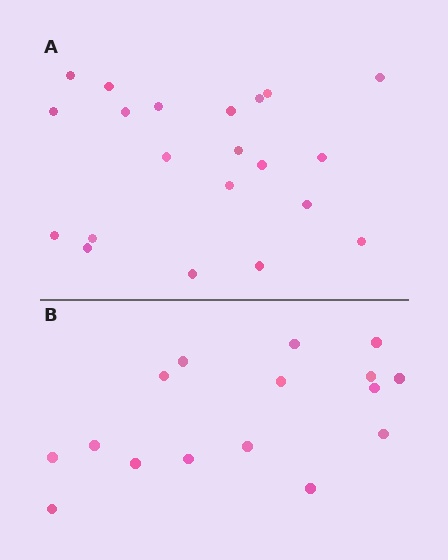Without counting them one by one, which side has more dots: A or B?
Region A (the top region) has more dots.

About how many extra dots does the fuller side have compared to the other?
Region A has about 5 more dots than region B.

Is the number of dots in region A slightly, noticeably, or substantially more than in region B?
Region A has noticeably more, but not dramatically so. The ratio is roughly 1.3 to 1.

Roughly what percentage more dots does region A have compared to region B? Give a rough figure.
About 30% more.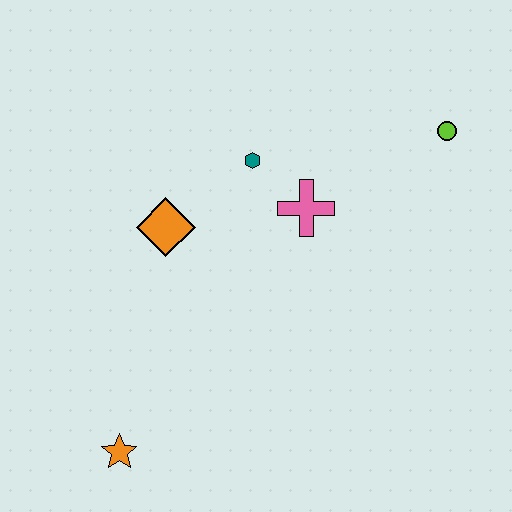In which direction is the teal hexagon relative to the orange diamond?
The teal hexagon is to the right of the orange diamond.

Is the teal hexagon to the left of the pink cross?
Yes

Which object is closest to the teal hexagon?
The pink cross is closest to the teal hexagon.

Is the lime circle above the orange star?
Yes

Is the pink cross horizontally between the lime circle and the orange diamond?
Yes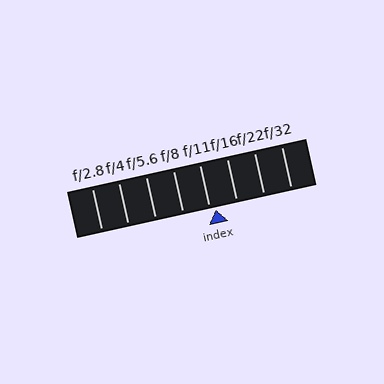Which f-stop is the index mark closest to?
The index mark is closest to f/11.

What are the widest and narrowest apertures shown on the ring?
The widest aperture shown is f/2.8 and the narrowest is f/32.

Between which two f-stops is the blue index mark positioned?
The index mark is between f/11 and f/16.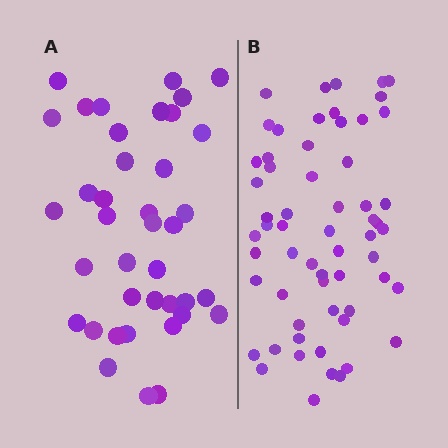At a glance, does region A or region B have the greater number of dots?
Region B (the right region) has more dots.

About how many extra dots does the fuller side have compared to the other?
Region B has approximately 20 more dots than region A.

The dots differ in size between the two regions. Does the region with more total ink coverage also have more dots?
No. Region A has more total ink coverage because its dots are larger, but region B actually contains more individual dots. Total area can be misleading — the number of items is what matters here.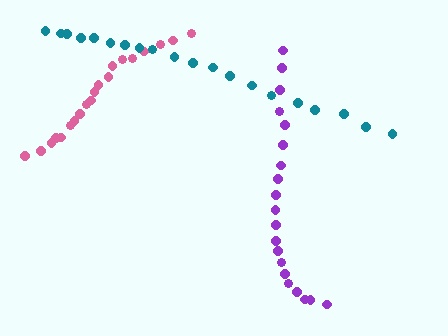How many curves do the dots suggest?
There are 3 distinct paths.